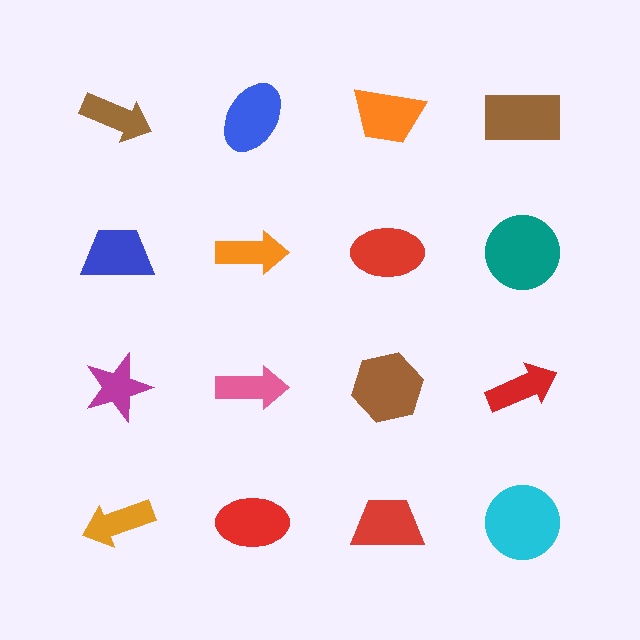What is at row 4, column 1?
An orange arrow.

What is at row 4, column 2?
A red ellipse.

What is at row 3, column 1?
A magenta star.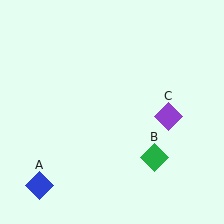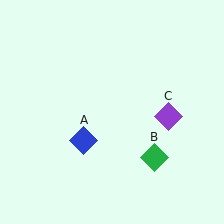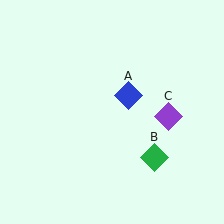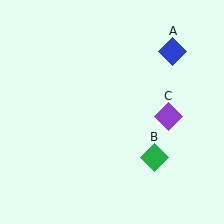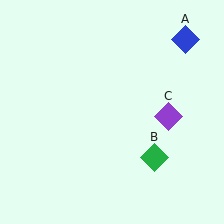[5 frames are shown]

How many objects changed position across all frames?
1 object changed position: blue diamond (object A).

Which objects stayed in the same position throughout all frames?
Green diamond (object B) and purple diamond (object C) remained stationary.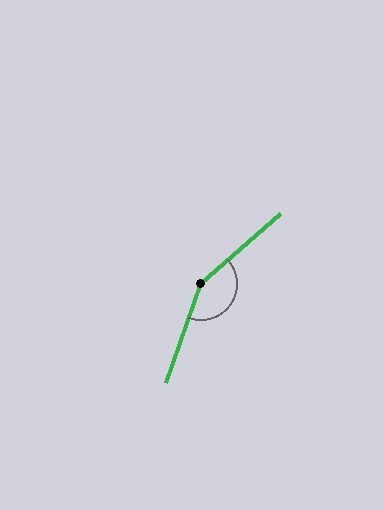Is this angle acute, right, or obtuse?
It is obtuse.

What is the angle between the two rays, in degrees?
Approximately 151 degrees.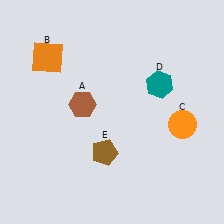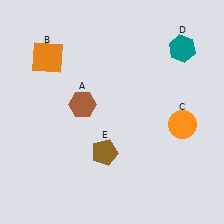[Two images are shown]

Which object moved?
The teal hexagon (D) moved up.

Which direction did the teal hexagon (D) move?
The teal hexagon (D) moved up.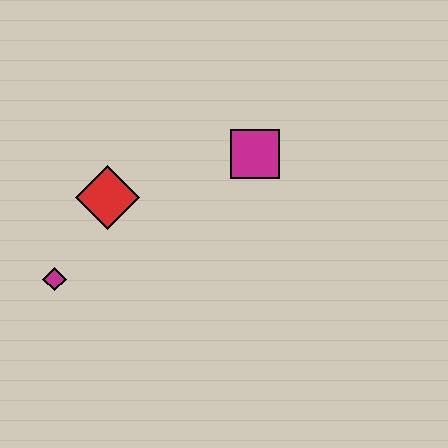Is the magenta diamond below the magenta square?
Yes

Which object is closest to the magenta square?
The red diamond is closest to the magenta square.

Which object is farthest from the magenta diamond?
The magenta square is farthest from the magenta diamond.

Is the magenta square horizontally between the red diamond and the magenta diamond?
No